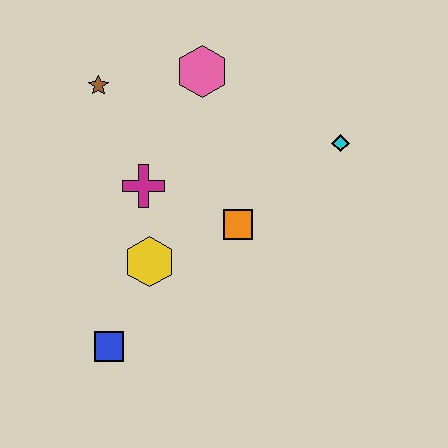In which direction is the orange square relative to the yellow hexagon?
The orange square is to the right of the yellow hexagon.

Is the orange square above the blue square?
Yes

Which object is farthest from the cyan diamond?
The blue square is farthest from the cyan diamond.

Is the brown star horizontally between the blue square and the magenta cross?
No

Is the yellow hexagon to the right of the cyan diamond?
No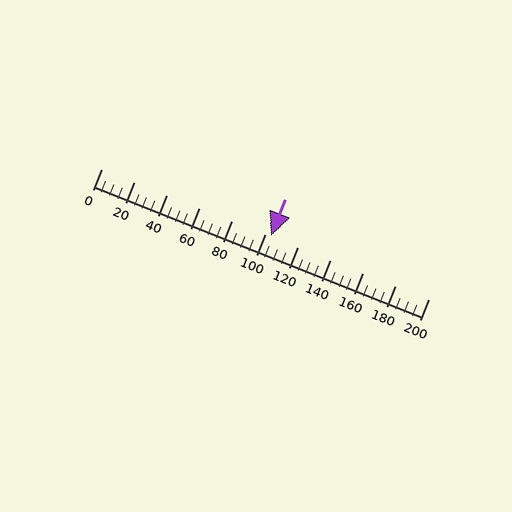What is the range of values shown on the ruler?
The ruler shows values from 0 to 200.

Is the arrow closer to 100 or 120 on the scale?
The arrow is closer to 100.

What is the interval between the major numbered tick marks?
The major tick marks are spaced 20 units apart.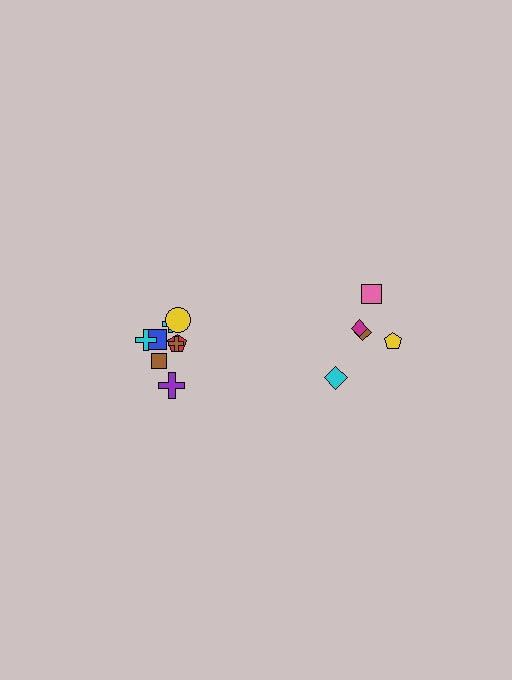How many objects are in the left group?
There are 8 objects.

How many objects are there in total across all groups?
There are 13 objects.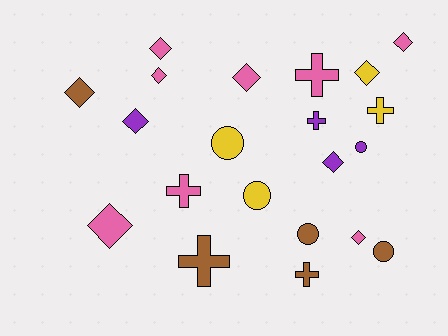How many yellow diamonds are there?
There is 1 yellow diamond.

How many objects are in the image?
There are 21 objects.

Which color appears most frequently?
Pink, with 8 objects.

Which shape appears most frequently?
Diamond, with 10 objects.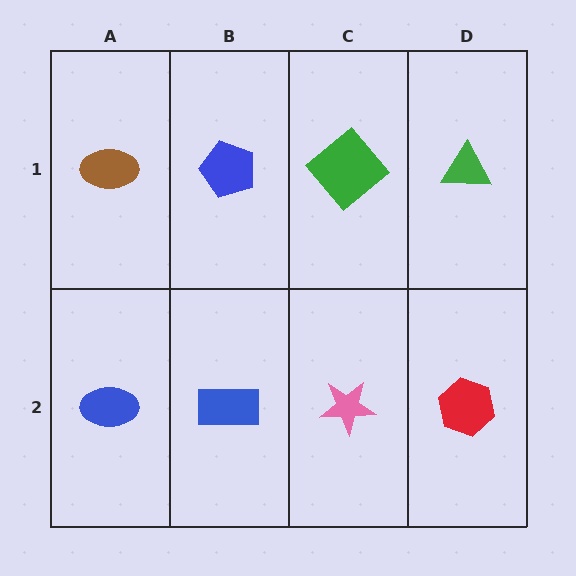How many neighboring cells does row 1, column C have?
3.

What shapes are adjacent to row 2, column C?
A green diamond (row 1, column C), a blue rectangle (row 2, column B), a red hexagon (row 2, column D).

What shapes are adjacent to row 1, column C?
A pink star (row 2, column C), a blue pentagon (row 1, column B), a green triangle (row 1, column D).